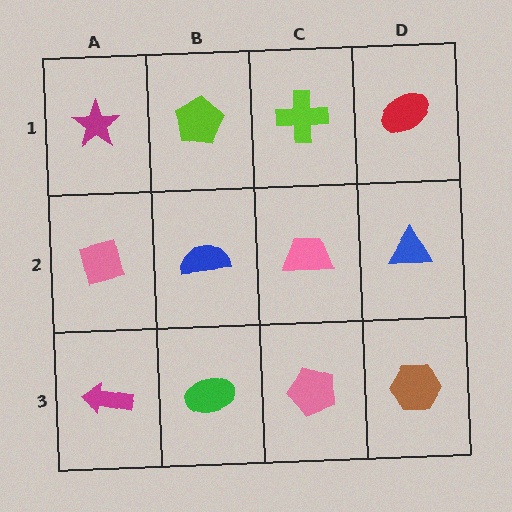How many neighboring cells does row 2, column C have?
4.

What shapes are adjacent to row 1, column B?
A blue semicircle (row 2, column B), a magenta star (row 1, column A), a lime cross (row 1, column C).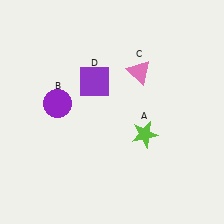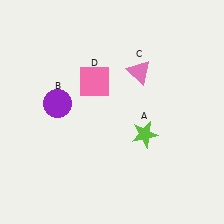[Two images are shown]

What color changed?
The square (D) changed from purple in Image 1 to pink in Image 2.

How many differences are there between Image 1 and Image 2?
There is 1 difference between the two images.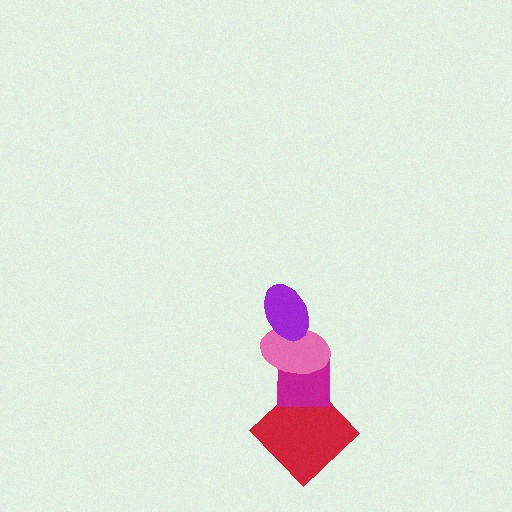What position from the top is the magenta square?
The magenta square is 3rd from the top.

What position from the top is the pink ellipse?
The pink ellipse is 2nd from the top.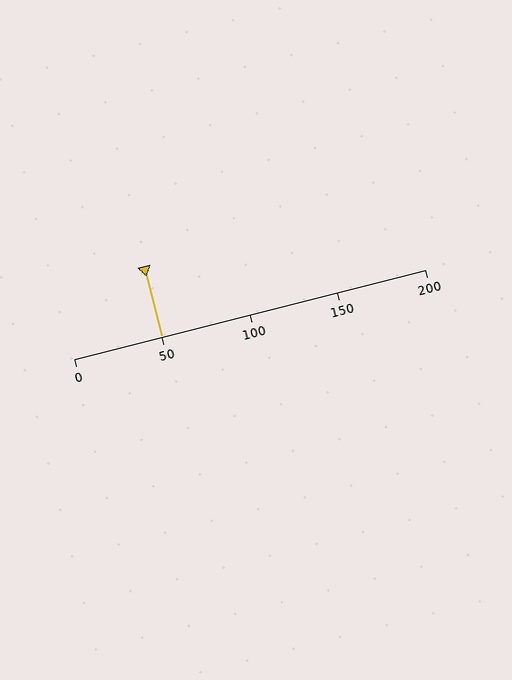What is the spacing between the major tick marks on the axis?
The major ticks are spaced 50 apart.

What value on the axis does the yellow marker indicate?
The marker indicates approximately 50.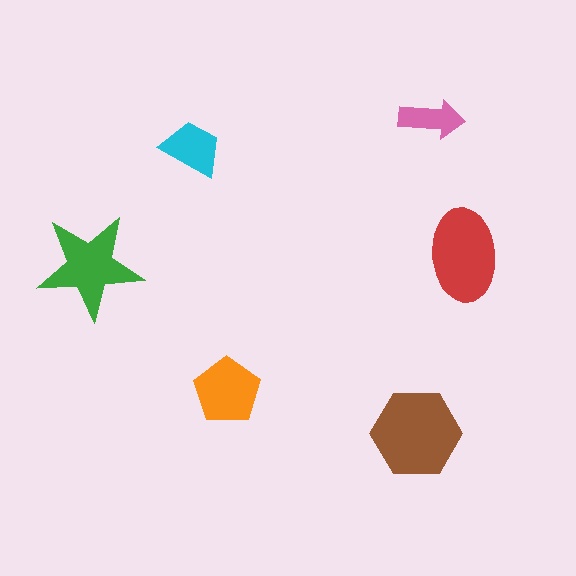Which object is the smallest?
The pink arrow.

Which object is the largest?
The brown hexagon.